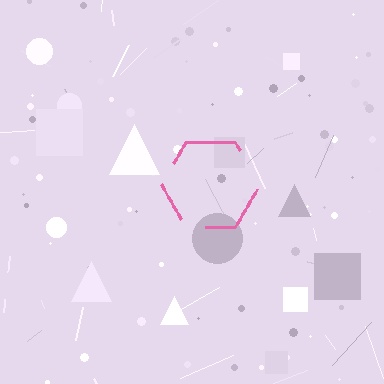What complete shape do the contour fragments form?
The contour fragments form a hexagon.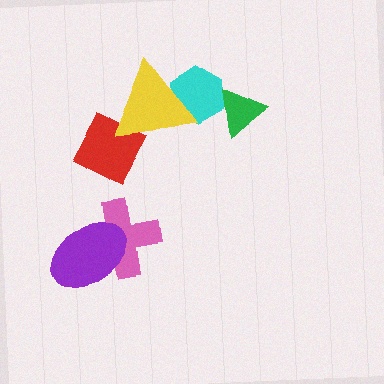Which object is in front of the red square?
The yellow triangle is in front of the red square.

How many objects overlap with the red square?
1 object overlaps with the red square.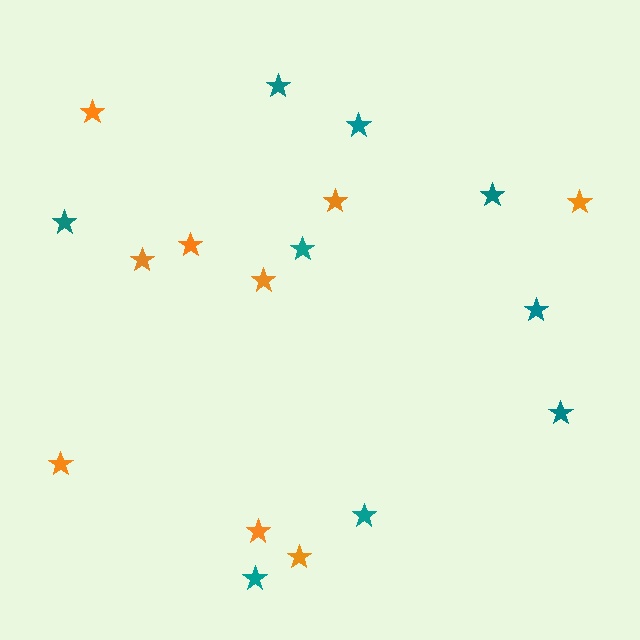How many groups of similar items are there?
There are 2 groups: one group of teal stars (9) and one group of orange stars (9).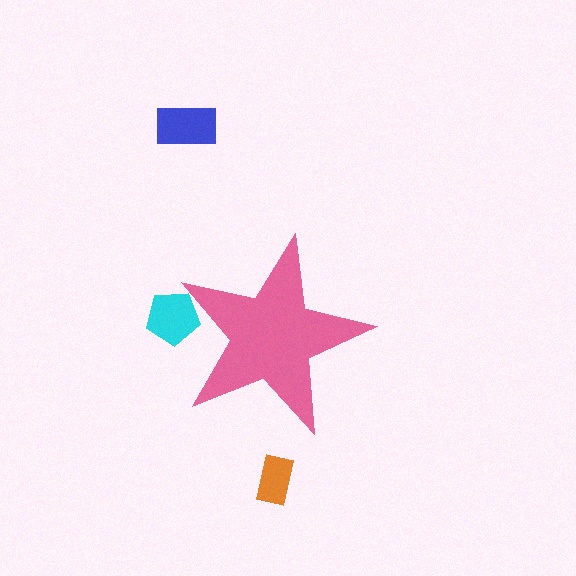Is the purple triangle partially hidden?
Yes, the purple triangle is partially hidden behind the pink star.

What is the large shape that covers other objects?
A pink star.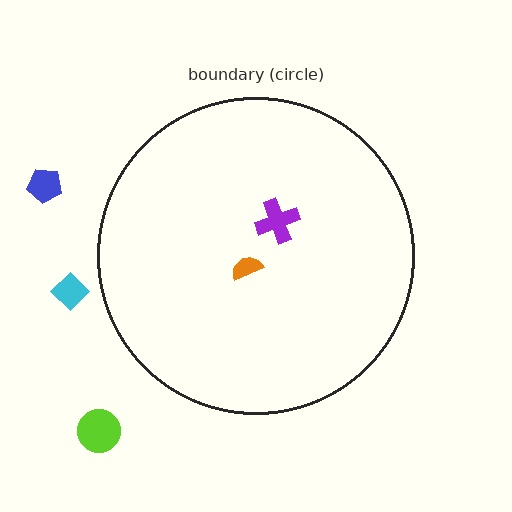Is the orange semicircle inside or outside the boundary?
Inside.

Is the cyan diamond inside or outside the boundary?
Outside.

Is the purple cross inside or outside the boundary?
Inside.